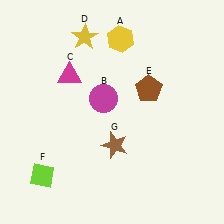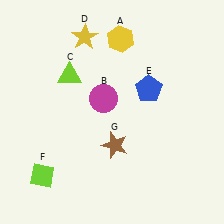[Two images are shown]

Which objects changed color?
C changed from magenta to lime. E changed from brown to blue.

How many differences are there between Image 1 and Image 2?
There are 2 differences between the two images.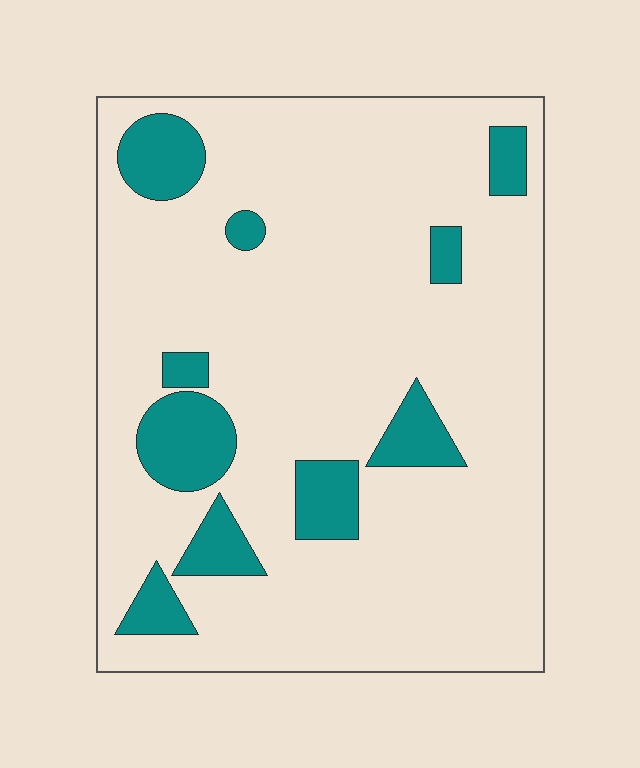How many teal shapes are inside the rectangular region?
10.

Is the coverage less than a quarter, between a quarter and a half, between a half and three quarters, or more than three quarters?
Less than a quarter.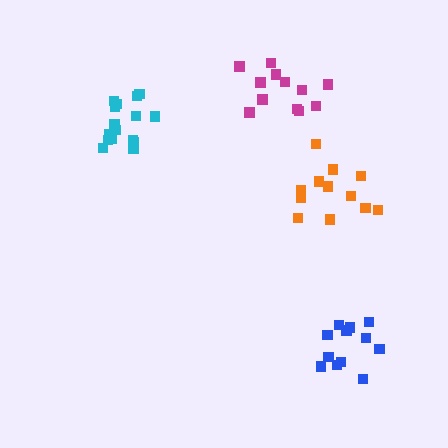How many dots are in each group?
Group 1: 12 dots, Group 2: 12 dots, Group 3: 16 dots, Group 4: 12 dots (52 total).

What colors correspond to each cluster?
The clusters are colored: blue, orange, cyan, magenta.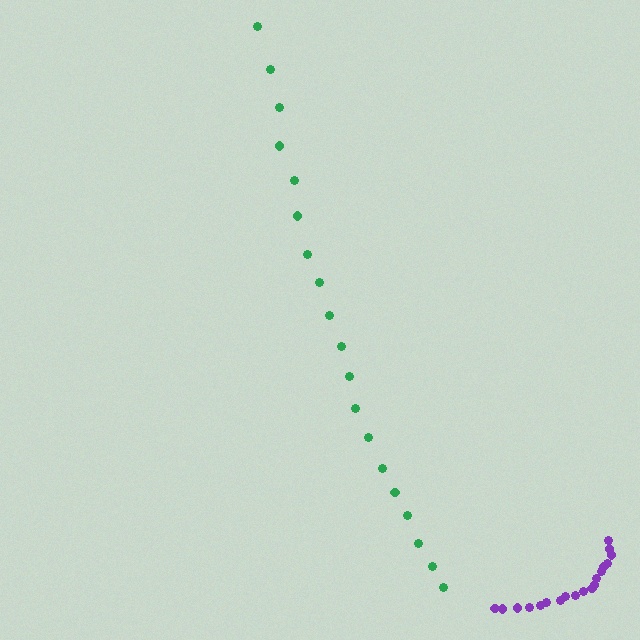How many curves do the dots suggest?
There are 2 distinct paths.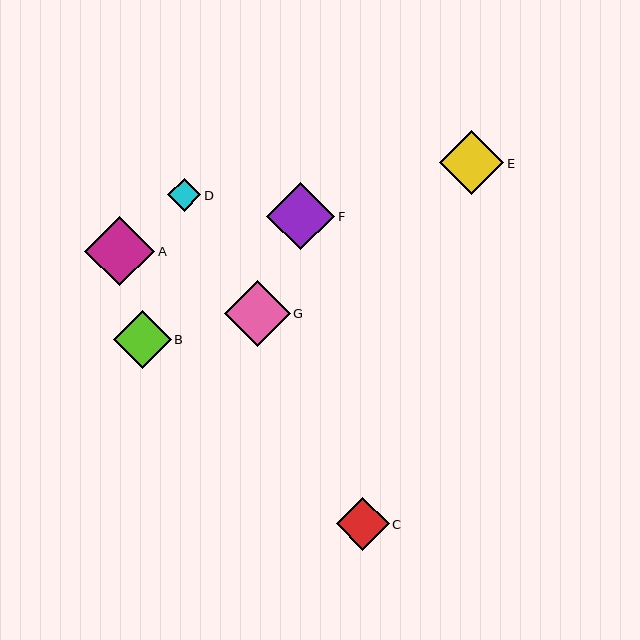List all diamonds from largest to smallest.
From largest to smallest: A, F, G, E, B, C, D.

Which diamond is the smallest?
Diamond D is the smallest with a size of approximately 33 pixels.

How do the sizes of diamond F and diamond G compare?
Diamond F and diamond G are approximately the same size.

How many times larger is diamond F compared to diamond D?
Diamond F is approximately 2.0 times the size of diamond D.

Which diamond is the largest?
Diamond A is the largest with a size of approximately 70 pixels.